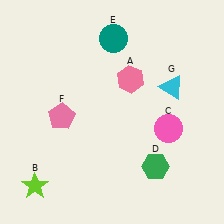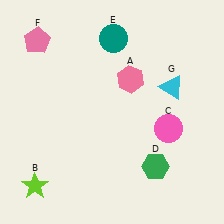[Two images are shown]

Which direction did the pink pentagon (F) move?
The pink pentagon (F) moved up.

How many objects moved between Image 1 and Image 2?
1 object moved between the two images.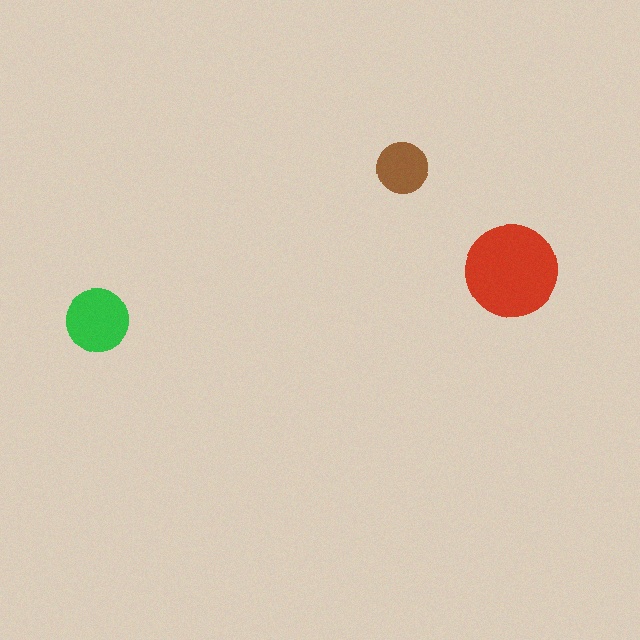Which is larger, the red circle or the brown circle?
The red one.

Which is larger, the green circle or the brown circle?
The green one.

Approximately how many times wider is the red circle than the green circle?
About 1.5 times wider.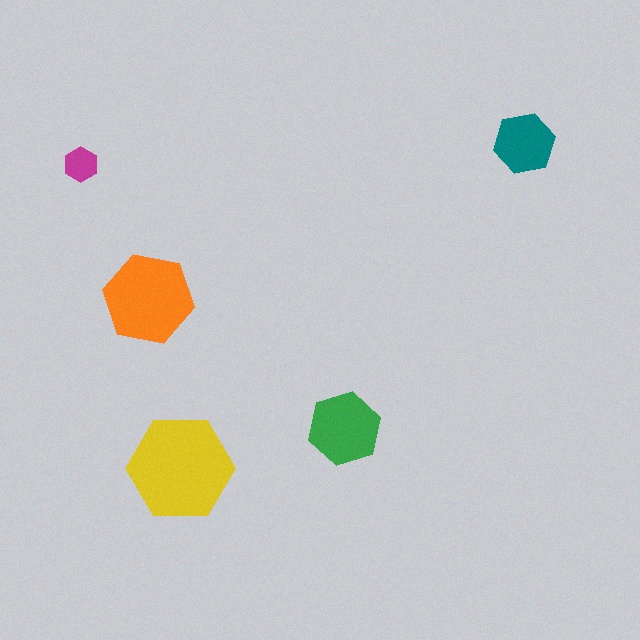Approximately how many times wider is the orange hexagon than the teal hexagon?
About 1.5 times wider.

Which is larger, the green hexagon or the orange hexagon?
The orange one.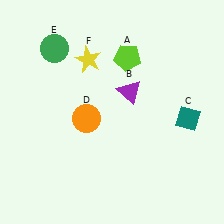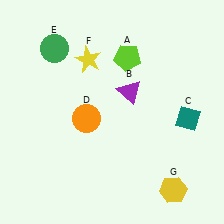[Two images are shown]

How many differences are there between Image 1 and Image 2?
There is 1 difference between the two images.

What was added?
A yellow hexagon (G) was added in Image 2.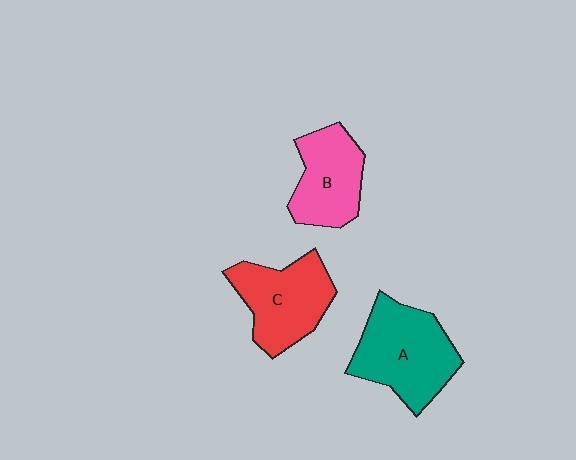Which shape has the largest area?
Shape A (teal).